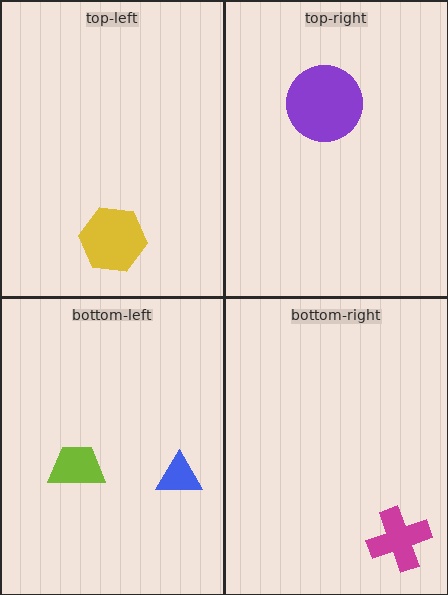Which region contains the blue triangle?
The bottom-left region.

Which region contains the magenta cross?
The bottom-right region.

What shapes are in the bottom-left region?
The blue triangle, the lime trapezoid.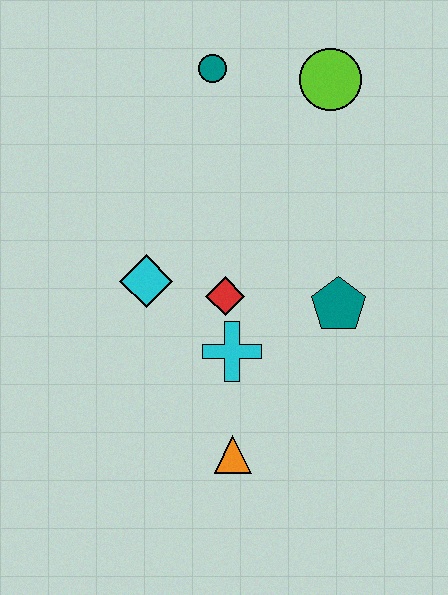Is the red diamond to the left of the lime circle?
Yes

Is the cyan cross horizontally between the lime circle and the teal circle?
Yes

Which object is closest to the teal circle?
The lime circle is closest to the teal circle.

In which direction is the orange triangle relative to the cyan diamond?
The orange triangle is below the cyan diamond.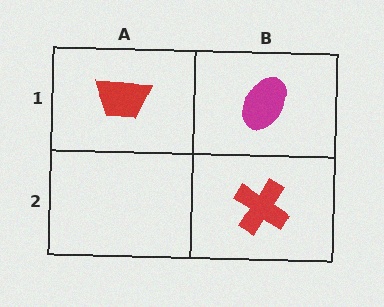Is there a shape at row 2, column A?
No, that cell is empty.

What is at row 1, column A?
A red trapezoid.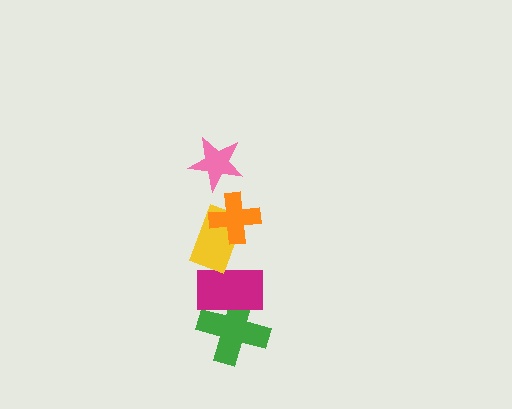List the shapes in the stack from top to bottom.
From top to bottom: the pink star, the orange cross, the yellow rectangle, the magenta rectangle, the green cross.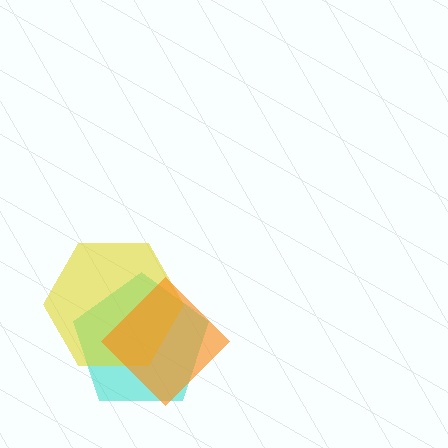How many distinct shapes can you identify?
There are 3 distinct shapes: a cyan pentagon, a yellow hexagon, an orange diamond.